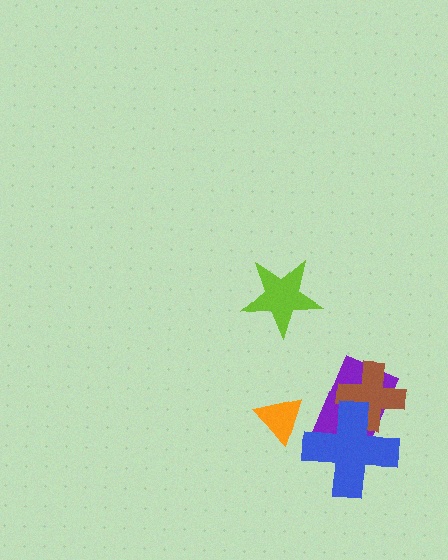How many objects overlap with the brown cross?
2 objects overlap with the brown cross.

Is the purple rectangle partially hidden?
Yes, it is partially covered by another shape.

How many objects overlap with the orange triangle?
0 objects overlap with the orange triangle.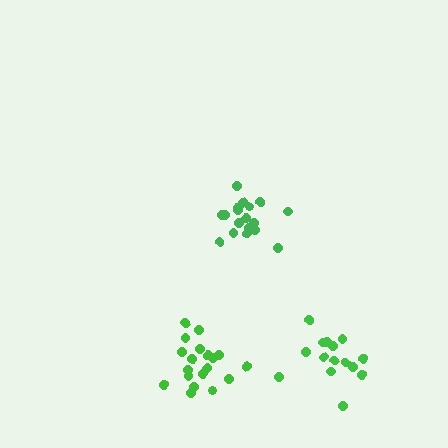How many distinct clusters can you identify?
There are 3 distinct clusters.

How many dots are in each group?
Group 1: 18 dots, Group 2: 15 dots, Group 3: 19 dots (52 total).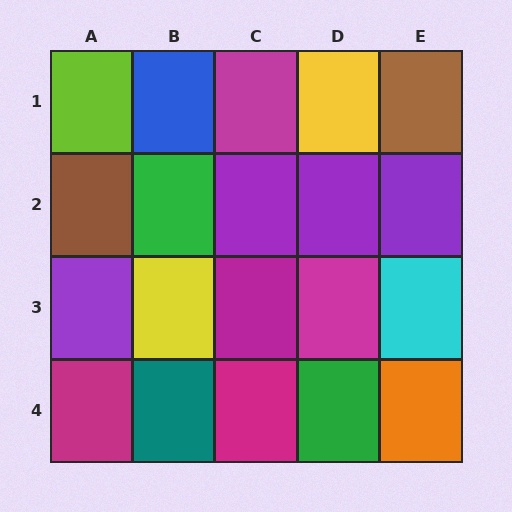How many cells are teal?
1 cell is teal.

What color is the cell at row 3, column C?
Magenta.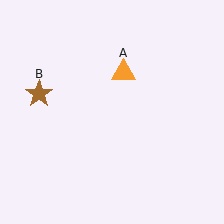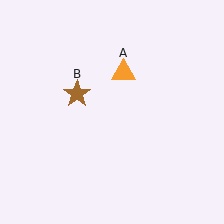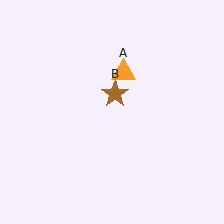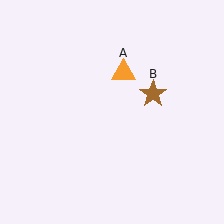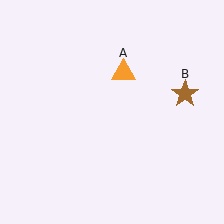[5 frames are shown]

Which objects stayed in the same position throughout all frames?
Orange triangle (object A) remained stationary.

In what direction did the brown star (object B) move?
The brown star (object B) moved right.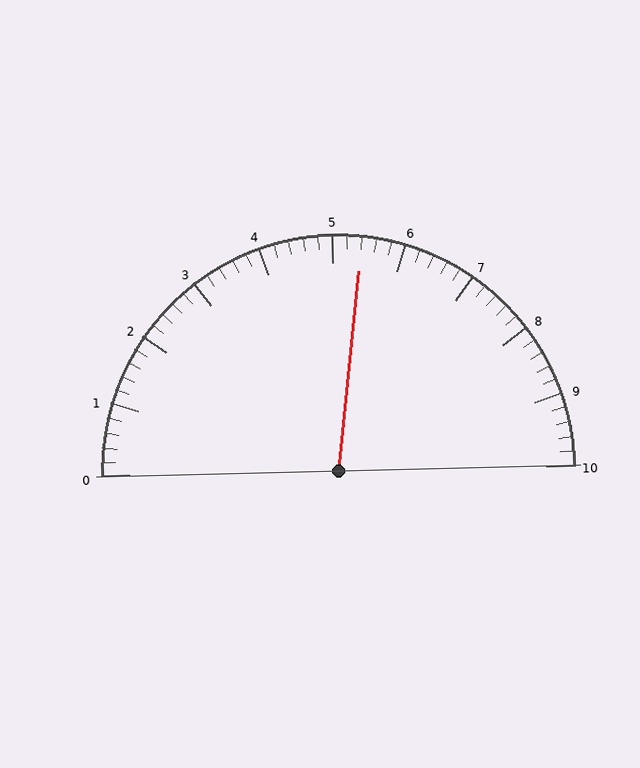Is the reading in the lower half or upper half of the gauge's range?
The reading is in the upper half of the range (0 to 10).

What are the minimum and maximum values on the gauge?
The gauge ranges from 0 to 10.